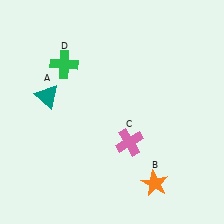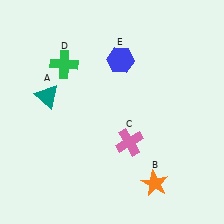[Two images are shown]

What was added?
A blue hexagon (E) was added in Image 2.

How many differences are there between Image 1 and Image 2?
There is 1 difference between the two images.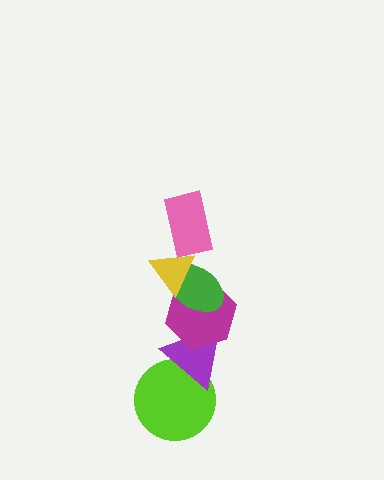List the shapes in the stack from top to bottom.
From top to bottom: the pink rectangle, the yellow triangle, the green ellipse, the magenta hexagon, the purple triangle, the lime circle.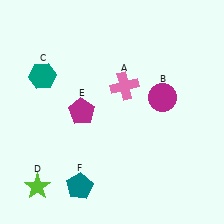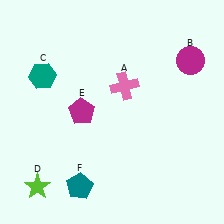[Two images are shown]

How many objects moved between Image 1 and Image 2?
1 object moved between the two images.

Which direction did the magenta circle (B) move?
The magenta circle (B) moved up.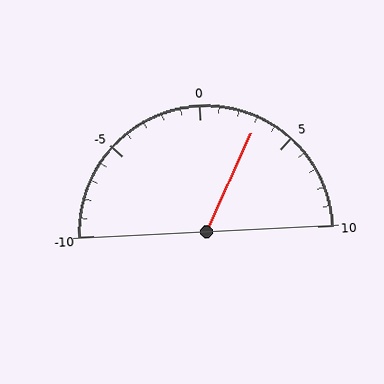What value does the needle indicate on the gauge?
The needle indicates approximately 3.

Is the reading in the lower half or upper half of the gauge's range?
The reading is in the upper half of the range (-10 to 10).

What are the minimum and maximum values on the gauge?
The gauge ranges from -10 to 10.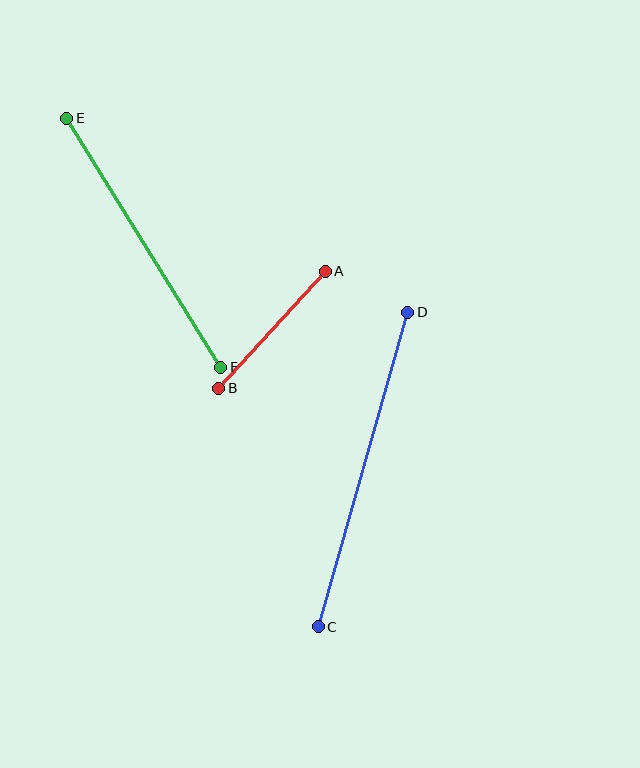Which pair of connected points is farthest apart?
Points C and D are farthest apart.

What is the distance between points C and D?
The distance is approximately 327 pixels.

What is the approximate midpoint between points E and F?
The midpoint is at approximately (144, 243) pixels.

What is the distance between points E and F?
The distance is approximately 293 pixels.